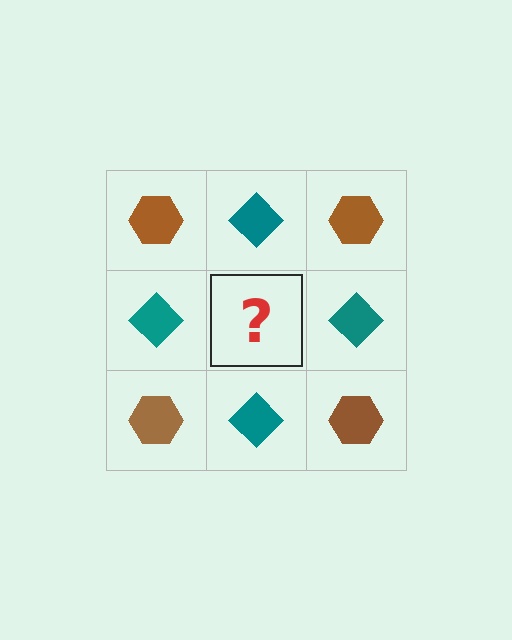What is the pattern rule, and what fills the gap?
The rule is that it alternates brown hexagon and teal diamond in a checkerboard pattern. The gap should be filled with a brown hexagon.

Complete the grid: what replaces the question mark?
The question mark should be replaced with a brown hexagon.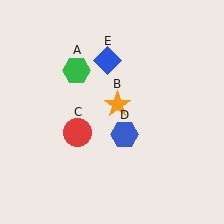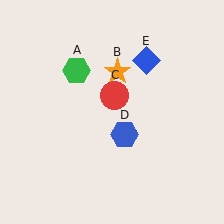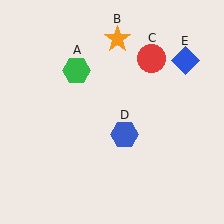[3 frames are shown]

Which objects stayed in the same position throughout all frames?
Green hexagon (object A) and blue hexagon (object D) remained stationary.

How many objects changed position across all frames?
3 objects changed position: orange star (object B), red circle (object C), blue diamond (object E).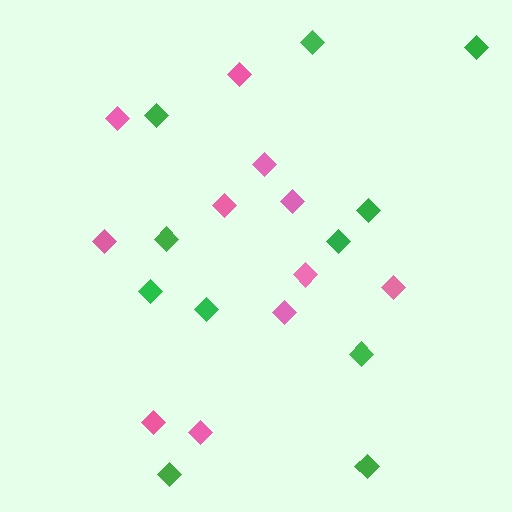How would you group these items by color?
There are 2 groups: one group of pink diamonds (11) and one group of green diamonds (11).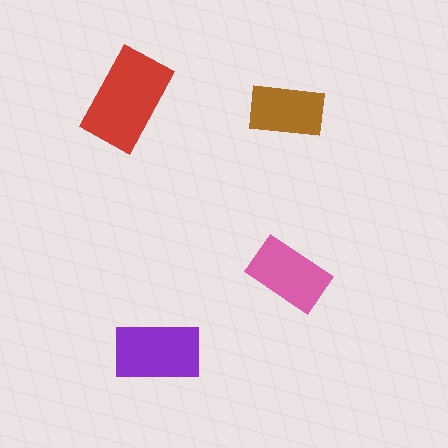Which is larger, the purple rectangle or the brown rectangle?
The purple one.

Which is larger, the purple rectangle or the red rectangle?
The red one.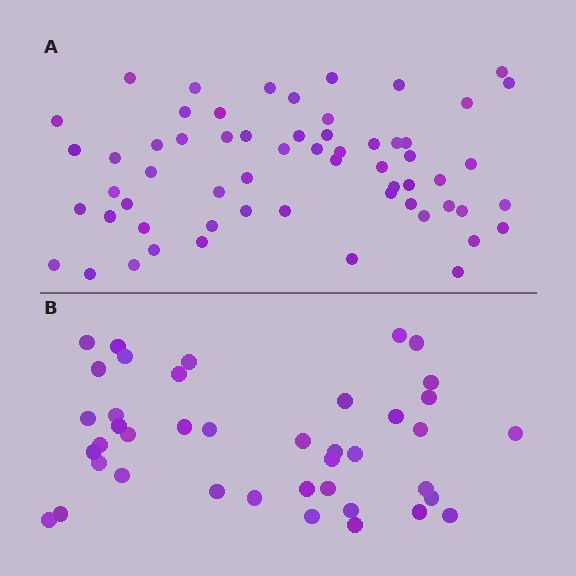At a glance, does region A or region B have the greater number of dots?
Region A (the top region) has more dots.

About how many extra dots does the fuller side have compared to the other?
Region A has approximately 20 more dots than region B.